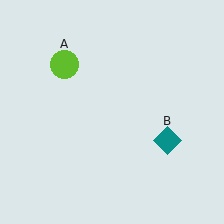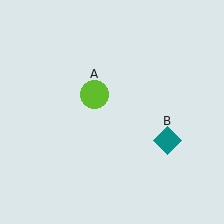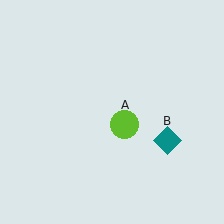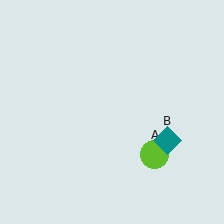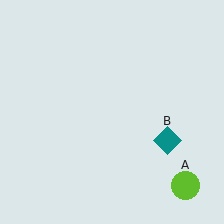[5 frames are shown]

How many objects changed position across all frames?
1 object changed position: lime circle (object A).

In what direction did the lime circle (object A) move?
The lime circle (object A) moved down and to the right.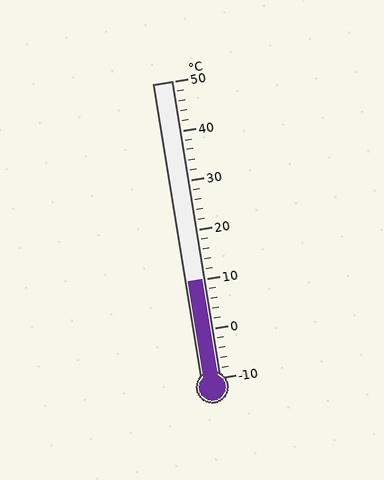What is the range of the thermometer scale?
The thermometer scale ranges from -10°C to 50°C.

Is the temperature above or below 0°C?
The temperature is above 0°C.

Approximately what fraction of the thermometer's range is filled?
The thermometer is filled to approximately 35% of its range.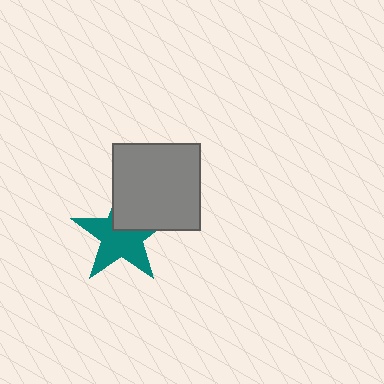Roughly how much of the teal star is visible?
Most of it is visible (roughly 65%).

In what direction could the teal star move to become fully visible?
The teal star could move toward the lower-left. That would shift it out from behind the gray rectangle entirely.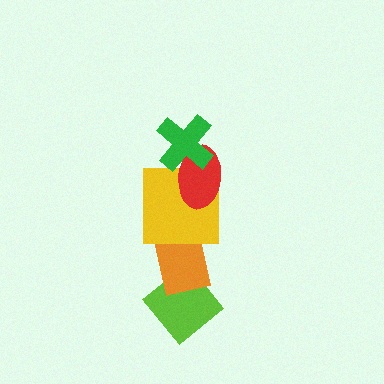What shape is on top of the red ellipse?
The green cross is on top of the red ellipse.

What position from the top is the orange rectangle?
The orange rectangle is 4th from the top.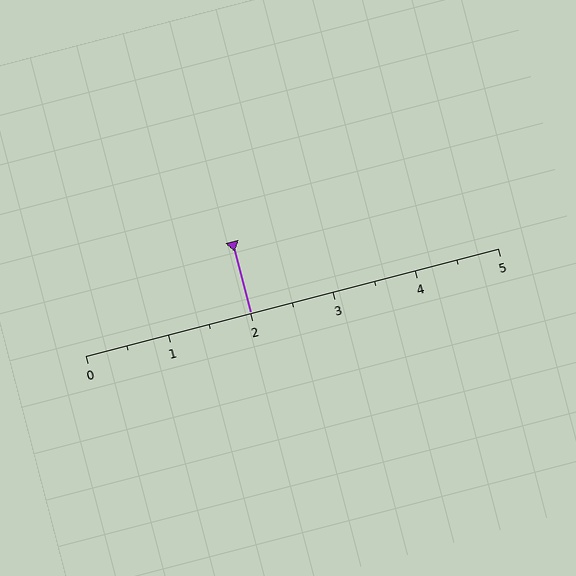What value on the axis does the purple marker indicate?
The marker indicates approximately 2.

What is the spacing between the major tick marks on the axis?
The major ticks are spaced 1 apart.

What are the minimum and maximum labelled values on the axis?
The axis runs from 0 to 5.